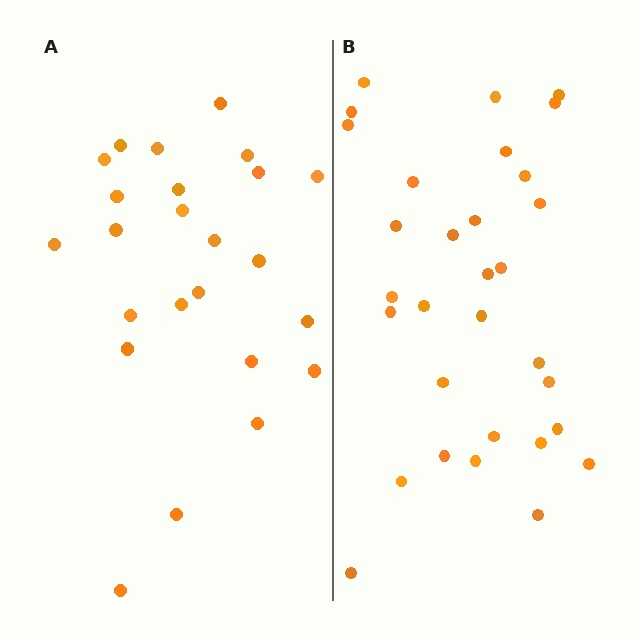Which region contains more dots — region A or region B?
Region B (the right region) has more dots.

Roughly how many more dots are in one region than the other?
Region B has roughly 8 or so more dots than region A.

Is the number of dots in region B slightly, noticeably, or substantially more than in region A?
Region B has noticeably more, but not dramatically so. The ratio is roughly 1.3 to 1.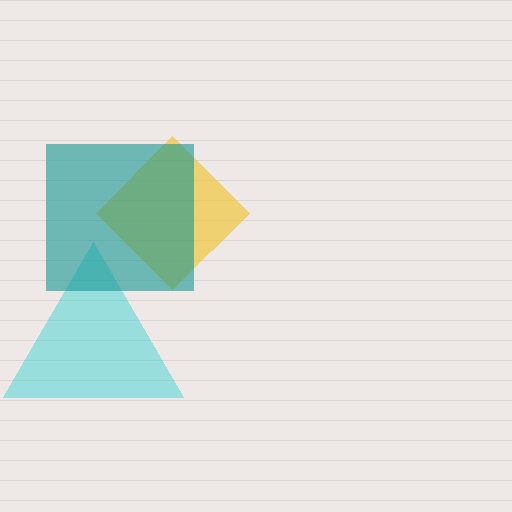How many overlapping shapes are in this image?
There are 3 overlapping shapes in the image.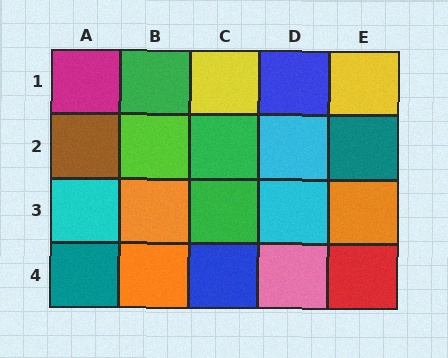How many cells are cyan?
3 cells are cyan.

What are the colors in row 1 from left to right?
Magenta, green, yellow, blue, yellow.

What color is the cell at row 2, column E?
Teal.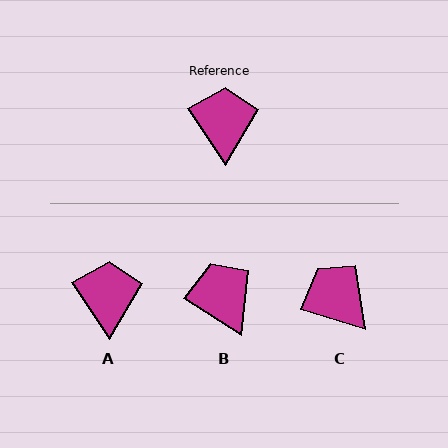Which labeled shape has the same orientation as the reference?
A.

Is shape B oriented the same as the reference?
No, it is off by about 24 degrees.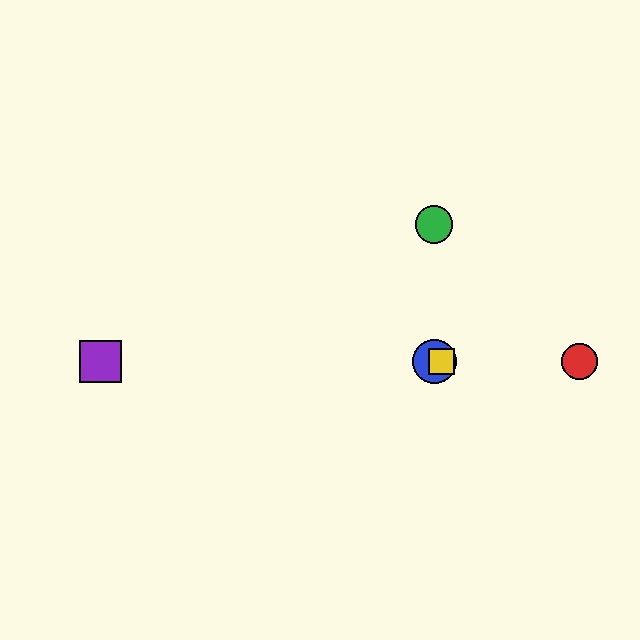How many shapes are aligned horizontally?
4 shapes (the red circle, the blue circle, the yellow square, the purple square) are aligned horizontally.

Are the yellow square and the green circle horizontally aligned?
No, the yellow square is at y≈362 and the green circle is at y≈225.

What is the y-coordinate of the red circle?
The red circle is at y≈362.